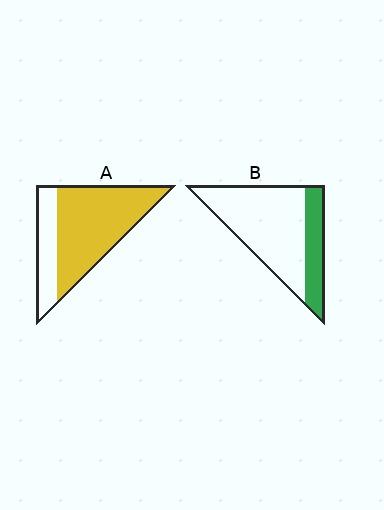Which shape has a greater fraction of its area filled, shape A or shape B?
Shape A.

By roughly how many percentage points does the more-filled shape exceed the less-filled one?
By roughly 45 percentage points (A over B).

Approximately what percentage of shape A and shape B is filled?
A is approximately 70% and B is approximately 25%.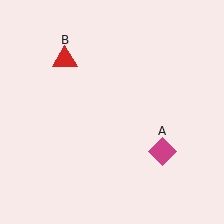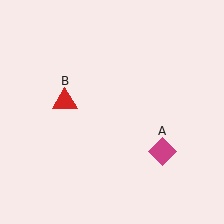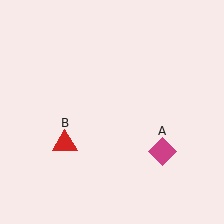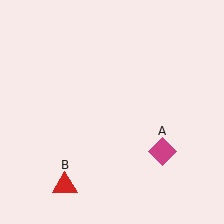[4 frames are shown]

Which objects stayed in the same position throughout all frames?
Magenta diamond (object A) remained stationary.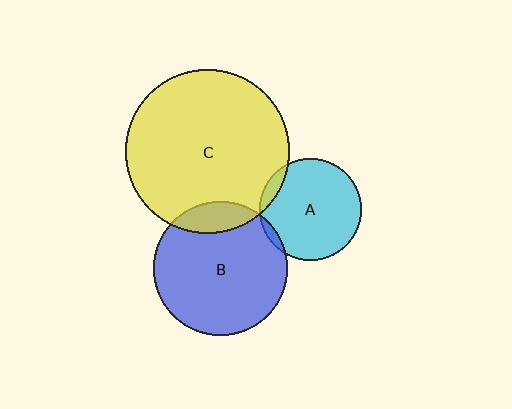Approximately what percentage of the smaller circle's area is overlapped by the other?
Approximately 15%.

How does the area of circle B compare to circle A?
Approximately 1.7 times.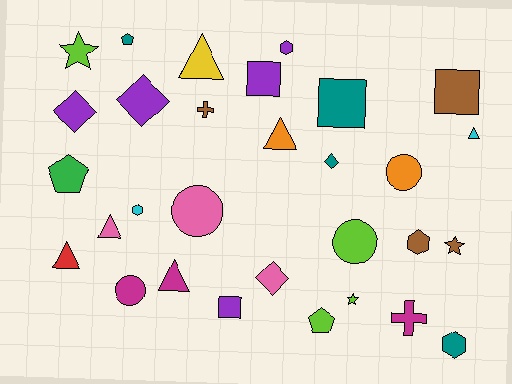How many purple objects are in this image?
There are 5 purple objects.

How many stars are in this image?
There are 3 stars.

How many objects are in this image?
There are 30 objects.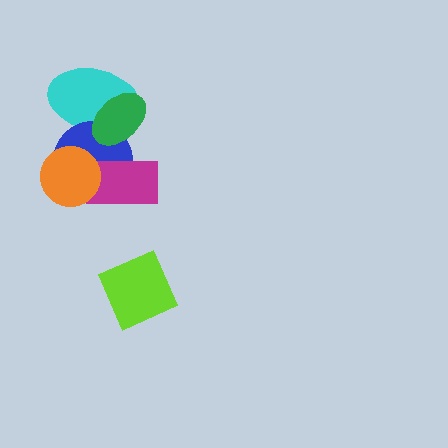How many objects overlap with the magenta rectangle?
2 objects overlap with the magenta rectangle.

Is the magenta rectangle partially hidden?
Yes, it is partially covered by another shape.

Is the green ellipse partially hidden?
No, no other shape covers it.